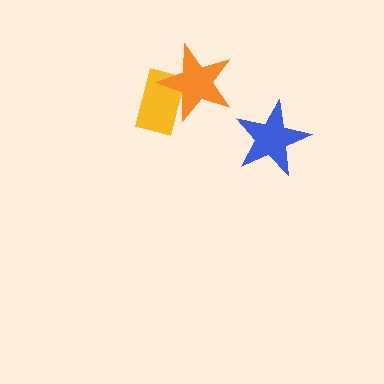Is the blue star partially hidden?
No, no other shape covers it.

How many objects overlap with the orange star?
1 object overlaps with the orange star.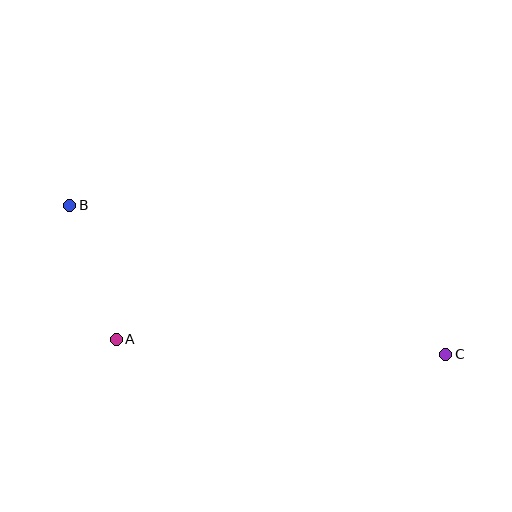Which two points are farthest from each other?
Points B and C are farthest from each other.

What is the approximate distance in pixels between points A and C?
The distance between A and C is approximately 330 pixels.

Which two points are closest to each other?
Points A and B are closest to each other.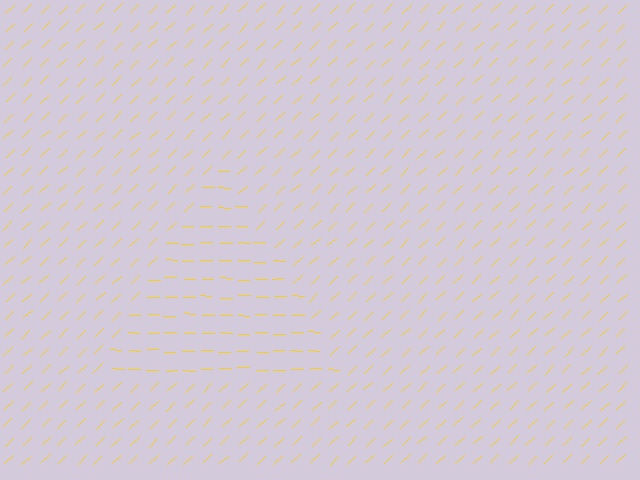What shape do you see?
I see a triangle.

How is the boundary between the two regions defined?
The boundary is defined purely by a change in line orientation (approximately 45 degrees difference). All lines are the same color and thickness.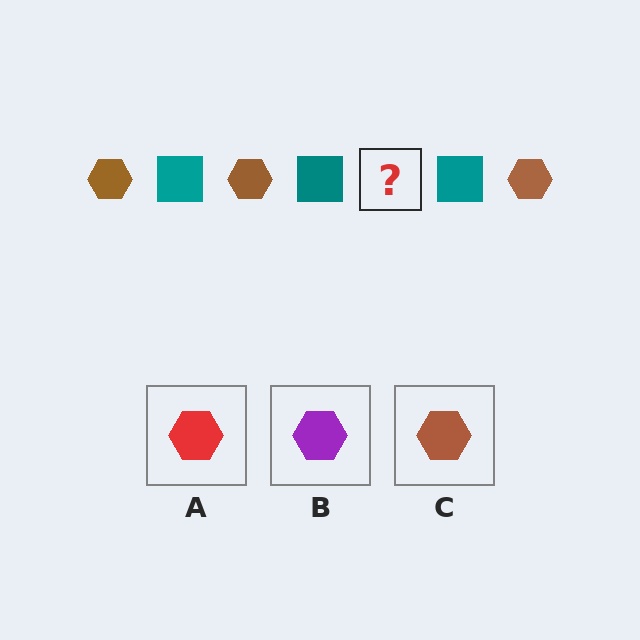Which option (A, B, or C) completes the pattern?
C.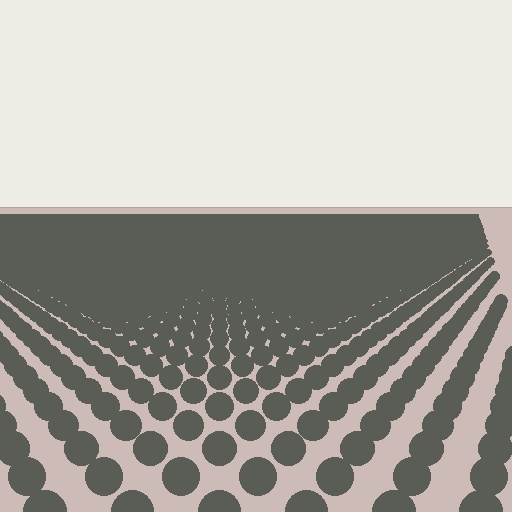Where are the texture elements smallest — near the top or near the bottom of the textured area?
Near the top.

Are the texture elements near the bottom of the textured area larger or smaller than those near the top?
Larger. Near the bottom, elements are closer to the viewer and appear at a bigger on-screen size.